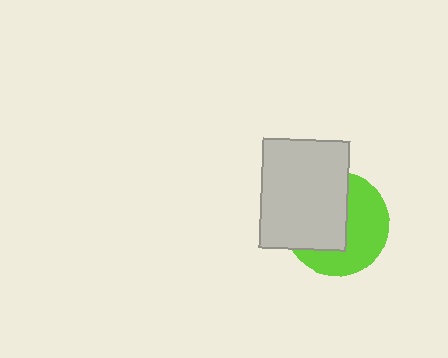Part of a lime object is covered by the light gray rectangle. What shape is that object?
It is a circle.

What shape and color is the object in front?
The object in front is a light gray rectangle.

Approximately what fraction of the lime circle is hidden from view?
Roughly 51% of the lime circle is hidden behind the light gray rectangle.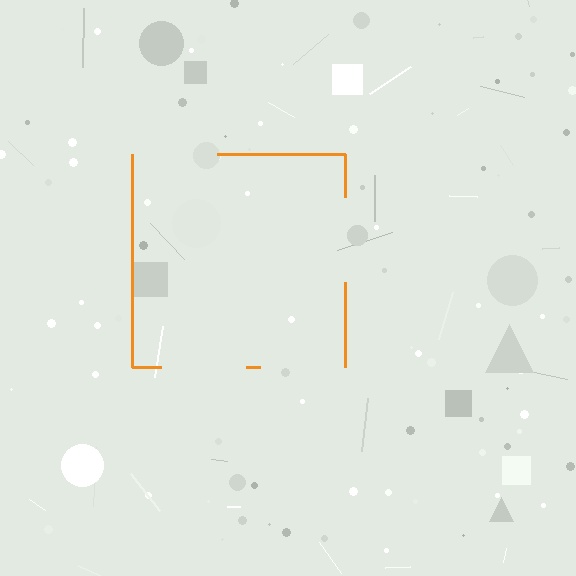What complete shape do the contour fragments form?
The contour fragments form a square.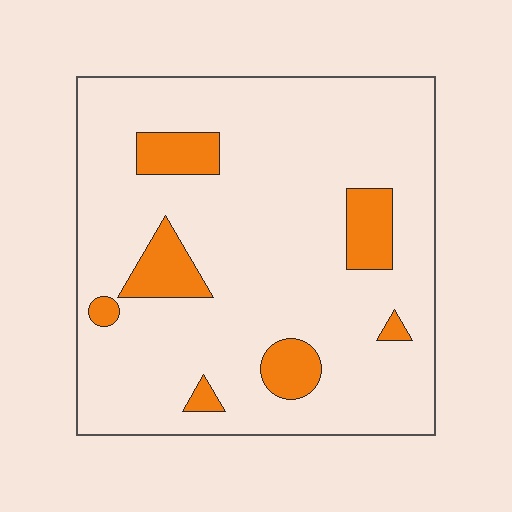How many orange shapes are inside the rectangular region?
7.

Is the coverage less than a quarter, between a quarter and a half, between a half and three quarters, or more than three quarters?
Less than a quarter.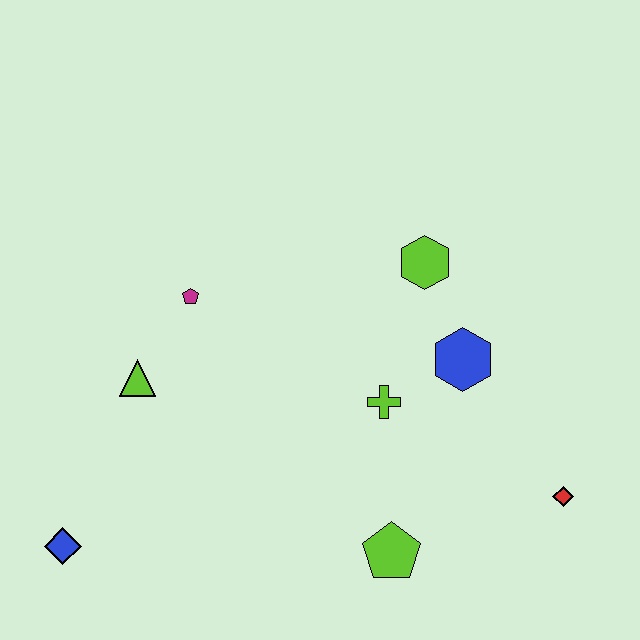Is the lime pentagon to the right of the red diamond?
No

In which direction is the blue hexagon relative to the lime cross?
The blue hexagon is to the right of the lime cross.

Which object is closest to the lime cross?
The blue hexagon is closest to the lime cross.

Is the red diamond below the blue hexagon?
Yes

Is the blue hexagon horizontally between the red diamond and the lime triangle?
Yes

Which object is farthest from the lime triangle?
The red diamond is farthest from the lime triangle.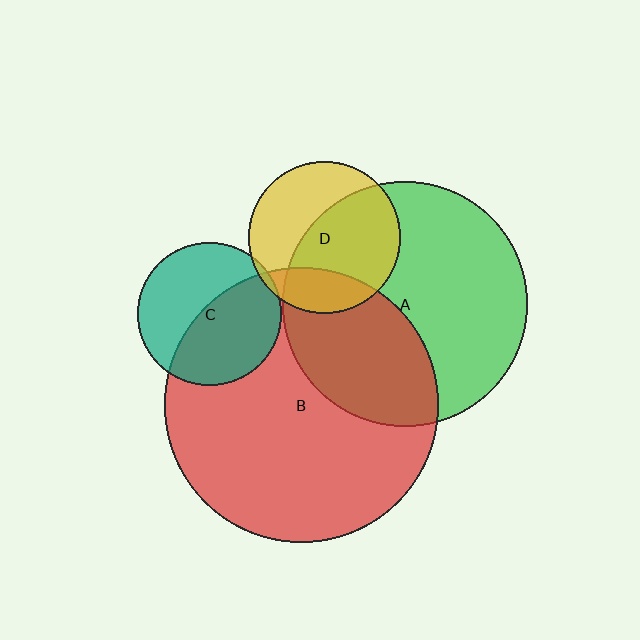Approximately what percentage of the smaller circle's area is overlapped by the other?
Approximately 20%.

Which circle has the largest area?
Circle B (red).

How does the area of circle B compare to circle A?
Approximately 1.2 times.